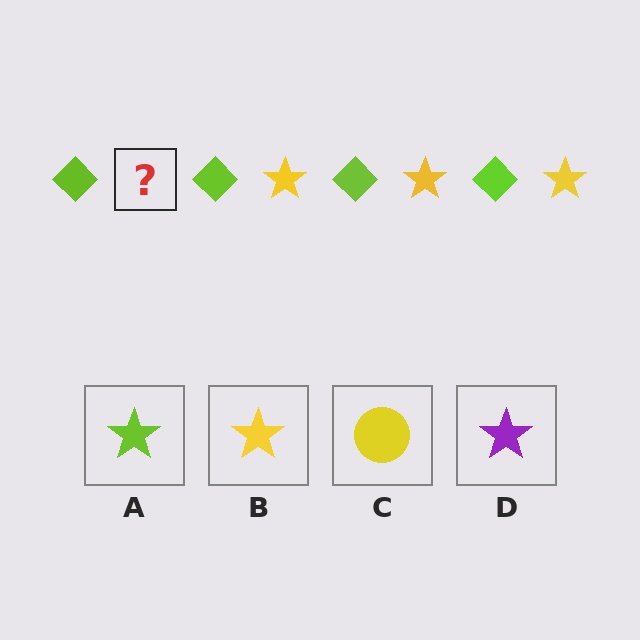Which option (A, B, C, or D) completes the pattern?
B.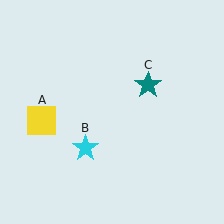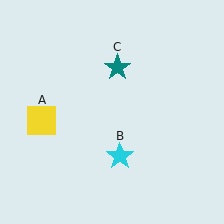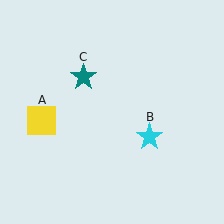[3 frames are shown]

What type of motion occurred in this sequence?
The cyan star (object B), teal star (object C) rotated counterclockwise around the center of the scene.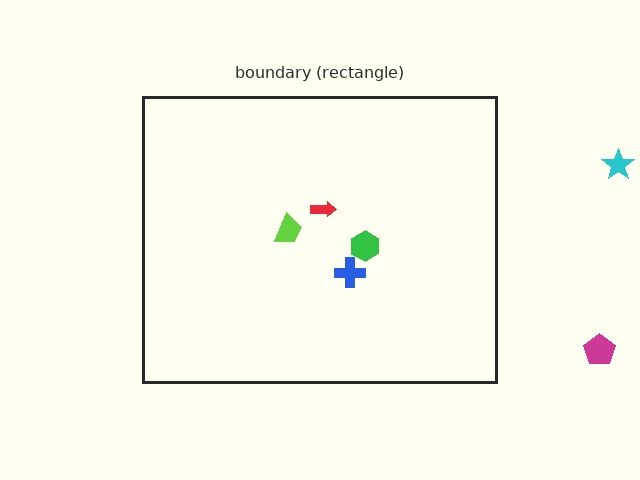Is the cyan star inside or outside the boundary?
Outside.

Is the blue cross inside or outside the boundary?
Inside.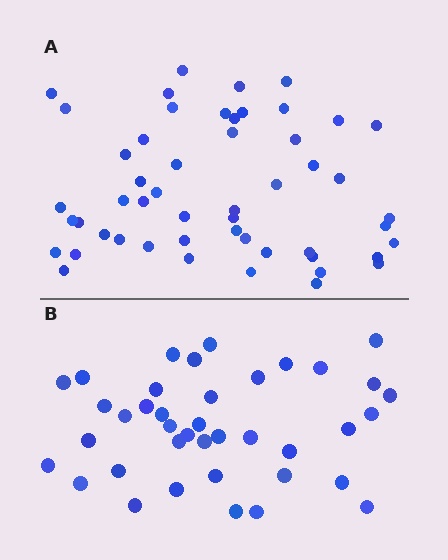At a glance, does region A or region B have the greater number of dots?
Region A (the top region) has more dots.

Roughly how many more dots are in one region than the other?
Region A has approximately 15 more dots than region B.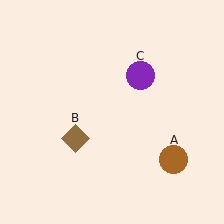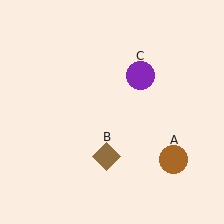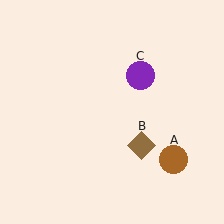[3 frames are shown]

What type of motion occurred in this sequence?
The brown diamond (object B) rotated counterclockwise around the center of the scene.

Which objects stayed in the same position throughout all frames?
Brown circle (object A) and purple circle (object C) remained stationary.